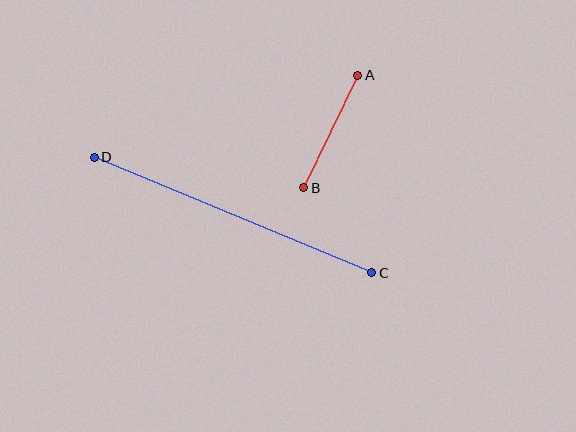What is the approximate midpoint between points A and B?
The midpoint is at approximately (331, 132) pixels.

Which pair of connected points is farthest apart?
Points C and D are farthest apart.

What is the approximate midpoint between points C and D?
The midpoint is at approximately (233, 215) pixels.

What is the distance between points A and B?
The distance is approximately 125 pixels.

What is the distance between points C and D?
The distance is approximately 301 pixels.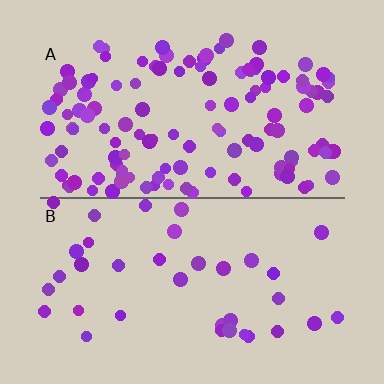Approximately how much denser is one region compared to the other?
Approximately 3.3× — region A over region B.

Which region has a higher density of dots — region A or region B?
A (the top).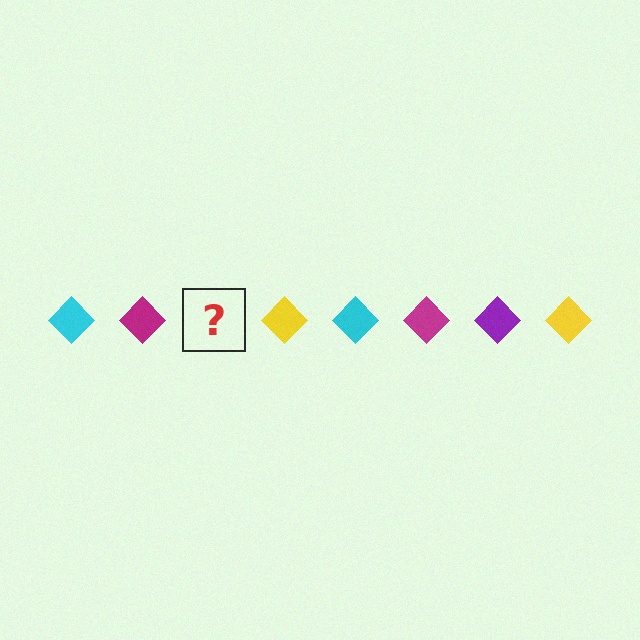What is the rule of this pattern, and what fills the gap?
The rule is that the pattern cycles through cyan, magenta, purple, yellow diamonds. The gap should be filled with a purple diamond.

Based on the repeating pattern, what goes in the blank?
The blank should be a purple diamond.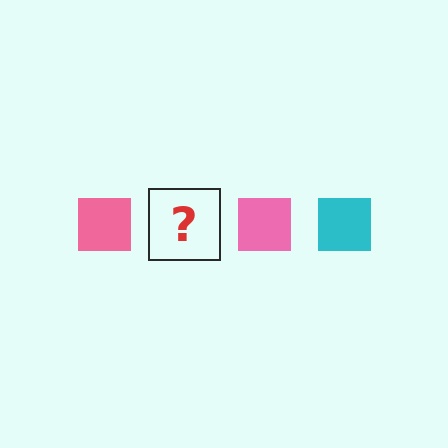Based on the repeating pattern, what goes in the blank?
The blank should be a cyan square.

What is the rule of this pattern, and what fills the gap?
The rule is that the pattern cycles through pink, cyan squares. The gap should be filled with a cyan square.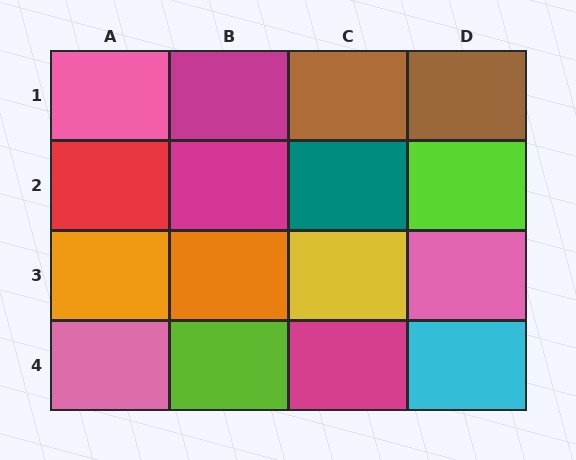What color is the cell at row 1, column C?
Brown.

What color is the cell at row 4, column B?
Lime.